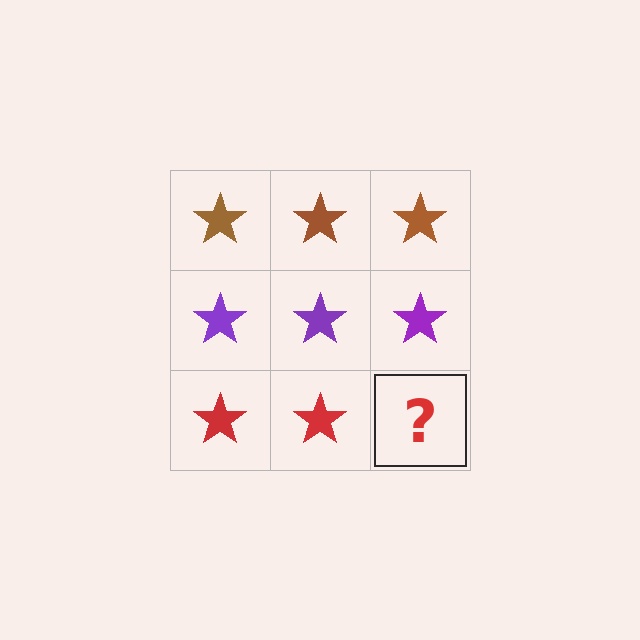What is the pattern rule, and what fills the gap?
The rule is that each row has a consistent color. The gap should be filled with a red star.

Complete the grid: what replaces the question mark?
The question mark should be replaced with a red star.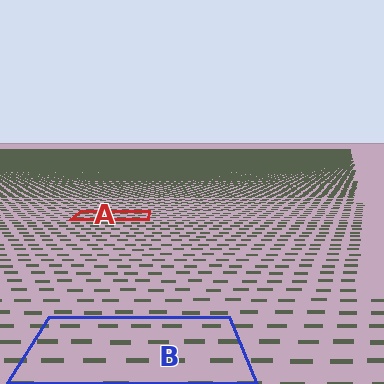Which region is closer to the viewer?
Region B is closer. The texture elements there are larger and more spread out.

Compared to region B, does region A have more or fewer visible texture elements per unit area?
Region A has more texture elements per unit area — they are packed more densely because it is farther away.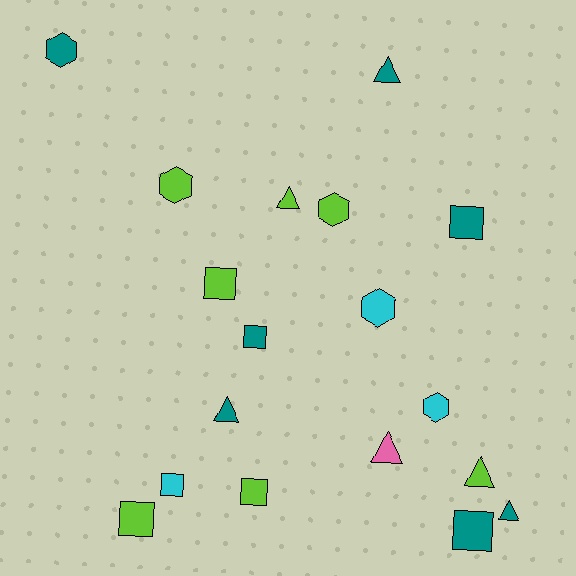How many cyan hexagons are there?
There are 2 cyan hexagons.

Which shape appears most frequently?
Square, with 7 objects.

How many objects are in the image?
There are 18 objects.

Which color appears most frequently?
Lime, with 7 objects.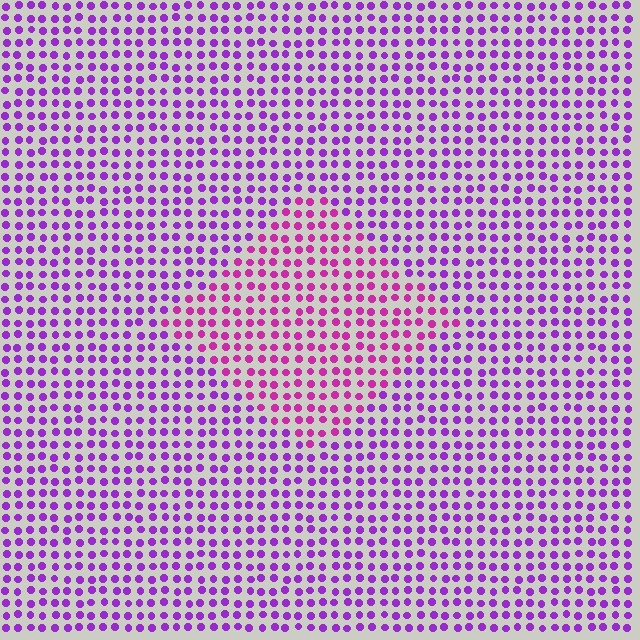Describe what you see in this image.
The image is filled with small purple elements in a uniform arrangement. A diamond-shaped region is visible where the elements are tinted to a slightly different hue, forming a subtle color boundary.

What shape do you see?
I see a diamond.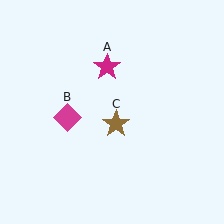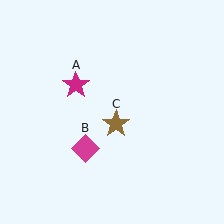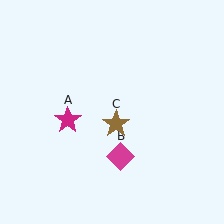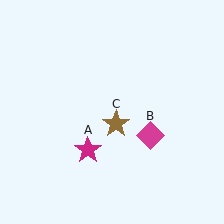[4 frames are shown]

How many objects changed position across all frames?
2 objects changed position: magenta star (object A), magenta diamond (object B).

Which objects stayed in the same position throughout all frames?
Brown star (object C) remained stationary.